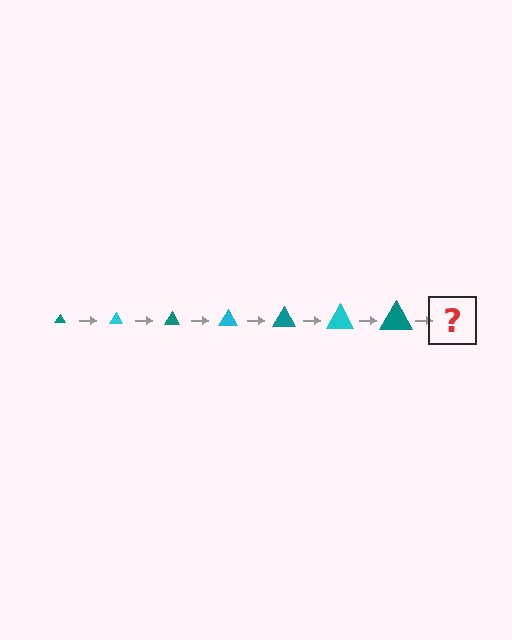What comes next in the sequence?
The next element should be a cyan triangle, larger than the previous one.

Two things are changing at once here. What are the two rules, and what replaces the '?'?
The two rules are that the triangle grows larger each step and the color cycles through teal and cyan. The '?' should be a cyan triangle, larger than the previous one.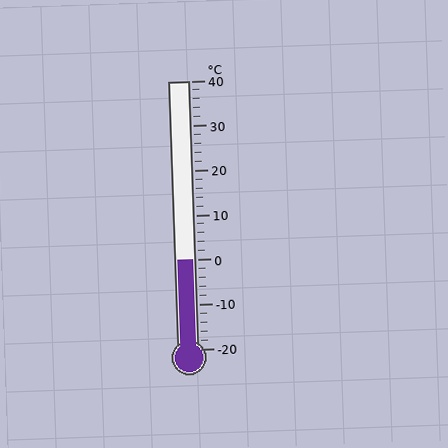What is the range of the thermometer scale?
The thermometer scale ranges from -20°C to 40°C.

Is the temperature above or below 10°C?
The temperature is below 10°C.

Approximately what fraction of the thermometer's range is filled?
The thermometer is filled to approximately 35% of its range.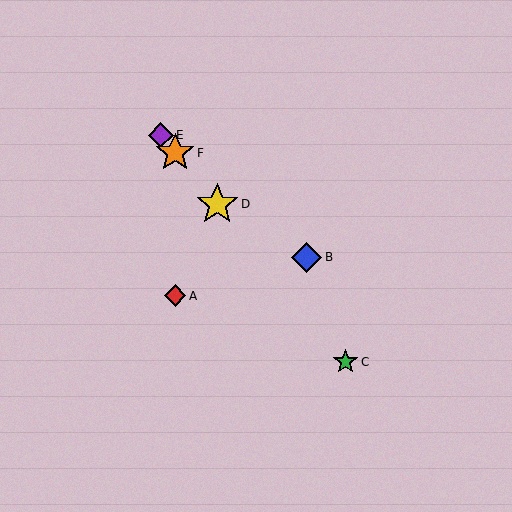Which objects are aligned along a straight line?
Objects C, D, E, F are aligned along a straight line.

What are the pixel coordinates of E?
Object E is at (161, 135).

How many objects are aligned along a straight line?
4 objects (C, D, E, F) are aligned along a straight line.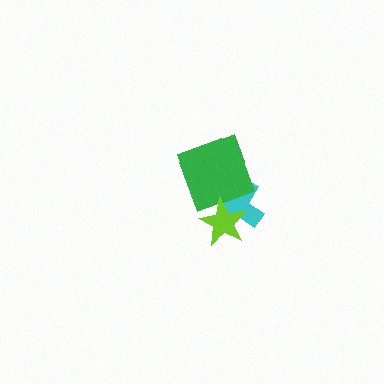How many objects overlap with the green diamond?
2 objects overlap with the green diamond.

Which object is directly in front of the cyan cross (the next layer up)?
The green diamond is directly in front of the cyan cross.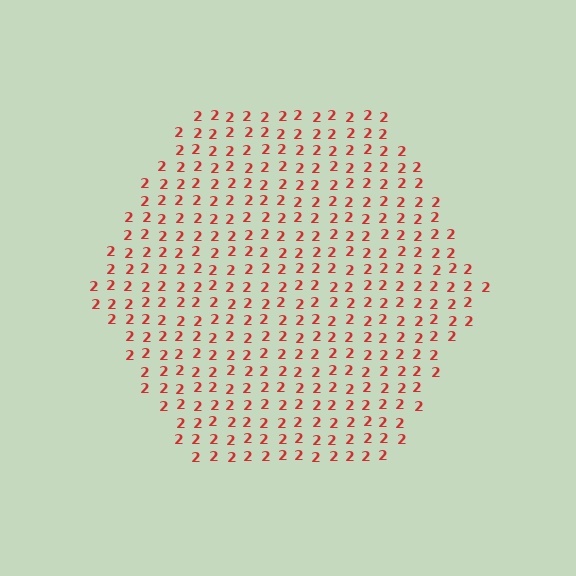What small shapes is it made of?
It is made of small digit 2's.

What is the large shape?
The large shape is a hexagon.